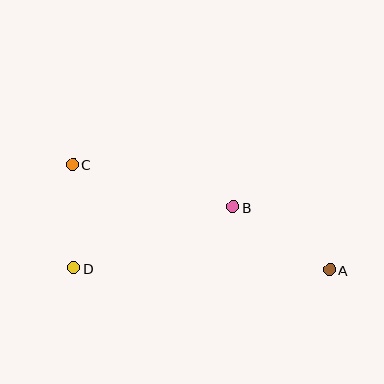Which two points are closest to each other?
Points C and D are closest to each other.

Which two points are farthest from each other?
Points A and C are farthest from each other.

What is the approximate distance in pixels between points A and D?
The distance between A and D is approximately 256 pixels.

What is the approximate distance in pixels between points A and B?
The distance between A and B is approximately 115 pixels.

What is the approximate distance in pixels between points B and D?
The distance between B and D is approximately 171 pixels.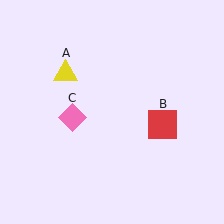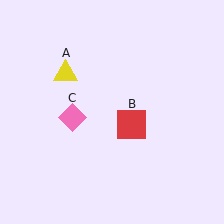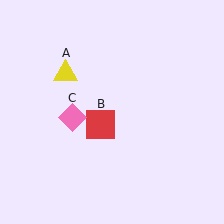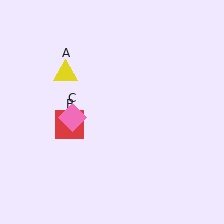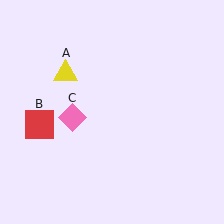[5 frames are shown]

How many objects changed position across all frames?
1 object changed position: red square (object B).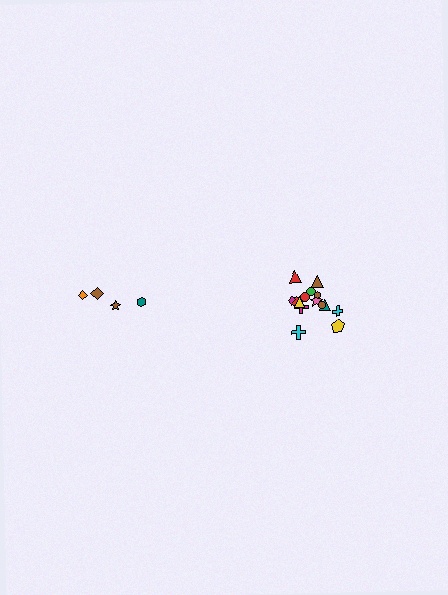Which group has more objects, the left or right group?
The right group.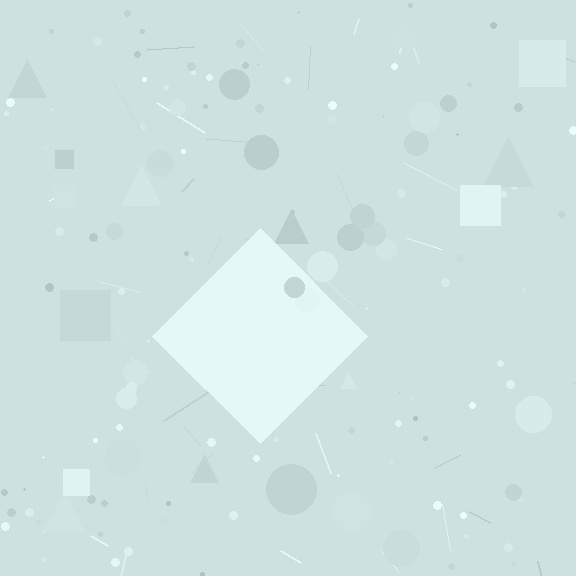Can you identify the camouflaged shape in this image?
The camouflaged shape is a diamond.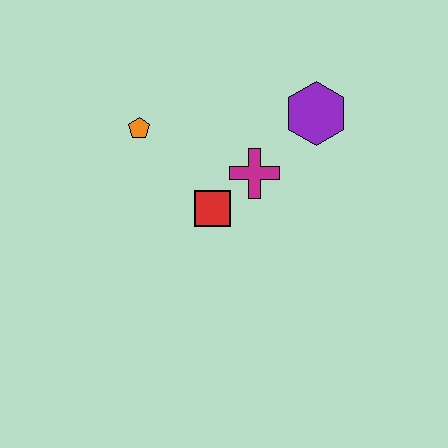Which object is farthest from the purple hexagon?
The orange pentagon is farthest from the purple hexagon.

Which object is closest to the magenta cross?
The red square is closest to the magenta cross.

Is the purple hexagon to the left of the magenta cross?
No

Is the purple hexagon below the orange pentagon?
No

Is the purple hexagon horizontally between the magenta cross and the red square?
No